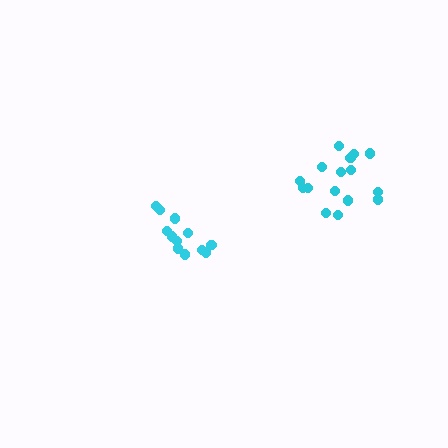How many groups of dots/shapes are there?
There are 2 groups.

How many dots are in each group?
Group 1: 16 dots, Group 2: 12 dots (28 total).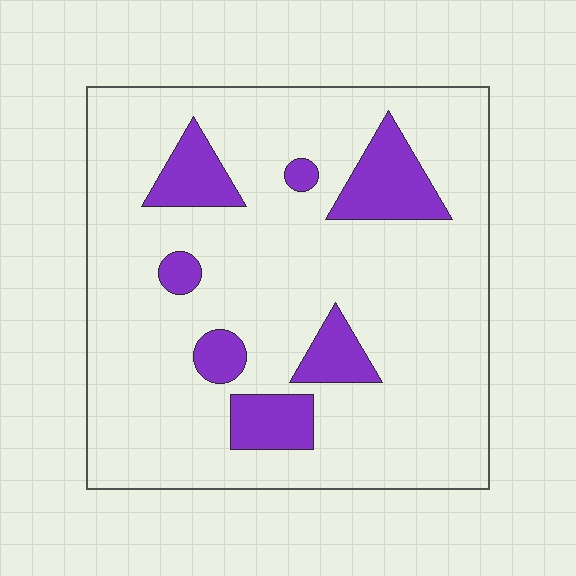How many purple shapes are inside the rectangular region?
7.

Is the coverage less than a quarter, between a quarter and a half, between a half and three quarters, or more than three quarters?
Less than a quarter.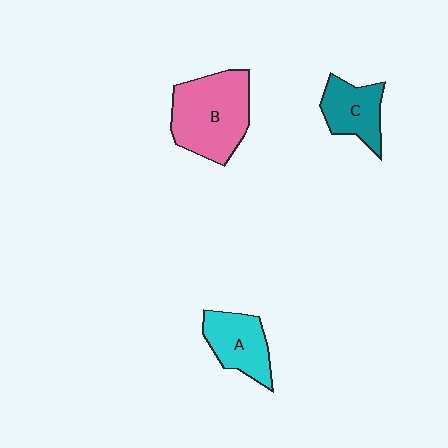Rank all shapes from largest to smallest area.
From largest to smallest: B (pink), A (cyan), C (teal).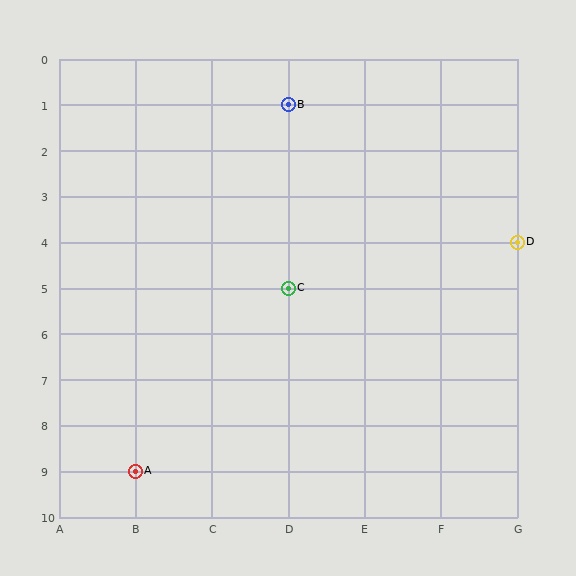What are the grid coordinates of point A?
Point A is at grid coordinates (B, 9).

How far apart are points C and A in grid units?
Points C and A are 2 columns and 4 rows apart (about 4.5 grid units diagonally).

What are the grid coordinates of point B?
Point B is at grid coordinates (D, 1).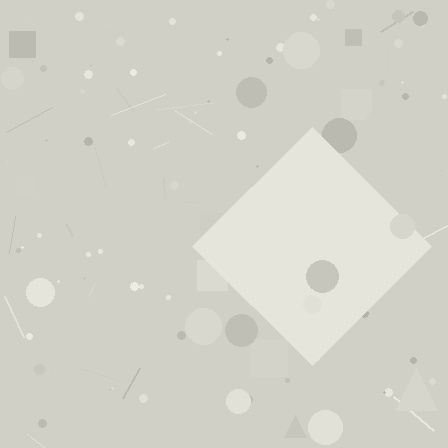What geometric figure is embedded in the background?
A diamond is embedded in the background.